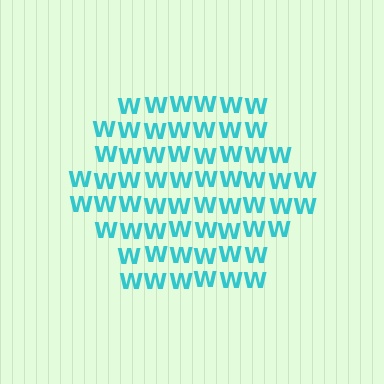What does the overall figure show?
The overall figure shows a hexagon.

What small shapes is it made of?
It is made of small letter W's.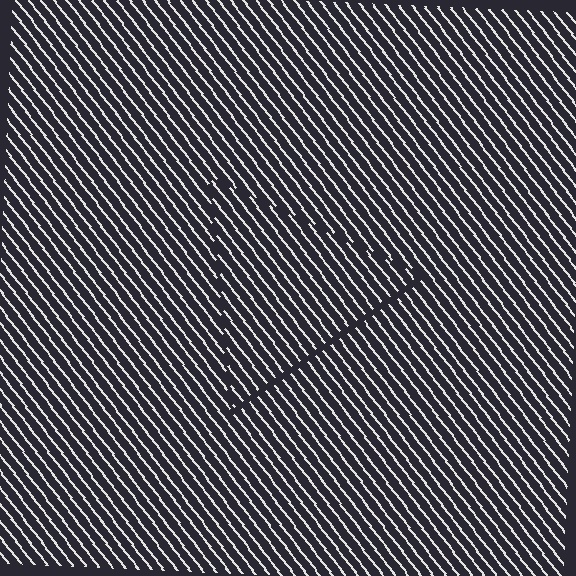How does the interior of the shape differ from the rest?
The interior of the shape contains the same grating, shifted by half a period — the contour is defined by the phase discontinuity where line-ends from the inner and outer gratings abut.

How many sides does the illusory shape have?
3 sides — the line-ends trace a triangle.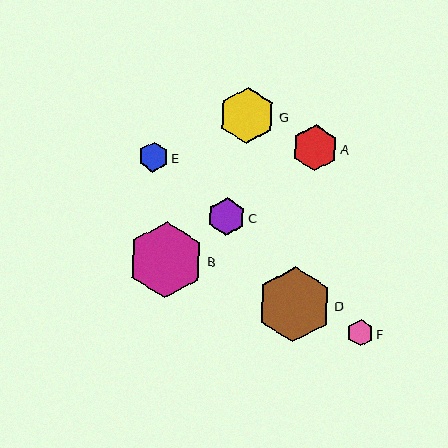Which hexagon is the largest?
Hexagon B is the largest with a size of approximately 77 pixels.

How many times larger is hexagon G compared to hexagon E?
Hexagon G is approximately 1.9 times the size of hexagon E.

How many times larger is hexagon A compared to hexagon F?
Hexagon A is approximately 1.7 times the size of hexagon F.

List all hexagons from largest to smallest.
From largest to smallest: B, D, G, A, C, E, F.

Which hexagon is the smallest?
Hexagon F is the smallest with a size of approximately 27 pixels.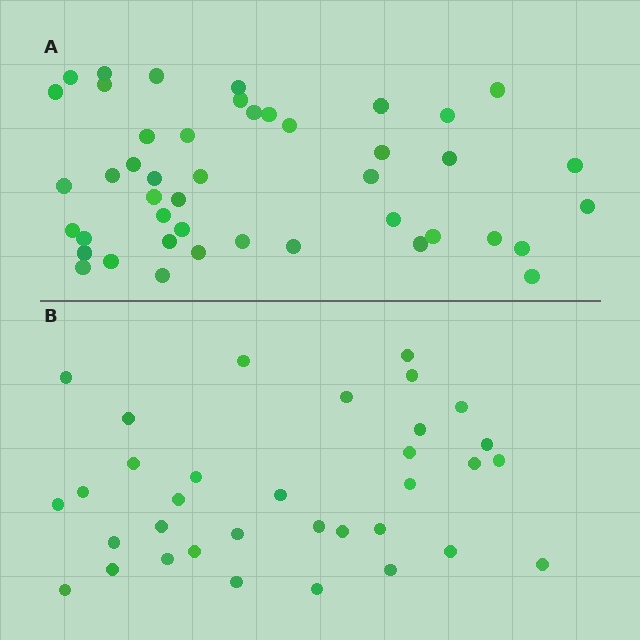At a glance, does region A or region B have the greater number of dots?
Region A (the top region) has more dots.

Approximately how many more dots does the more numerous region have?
Region A has roughly 12 or so more dots than region B.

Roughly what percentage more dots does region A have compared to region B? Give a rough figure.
About 30% more.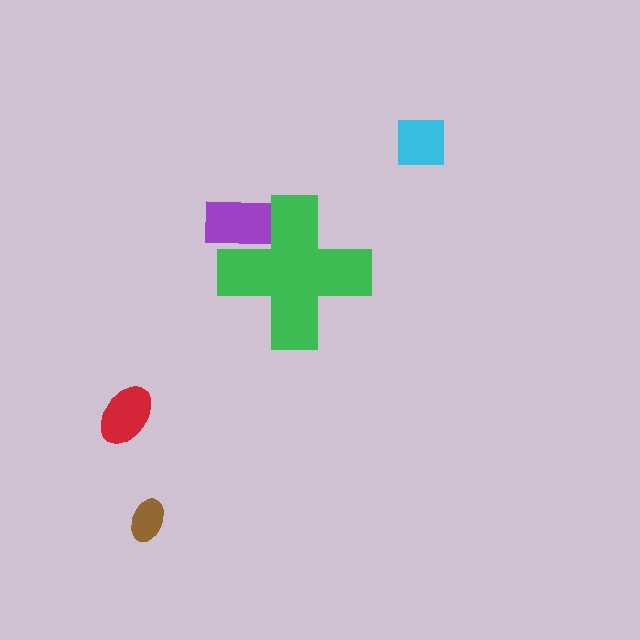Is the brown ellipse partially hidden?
No, the brown ellipse is fully visible.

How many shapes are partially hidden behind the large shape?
1 shape is partially hidden.